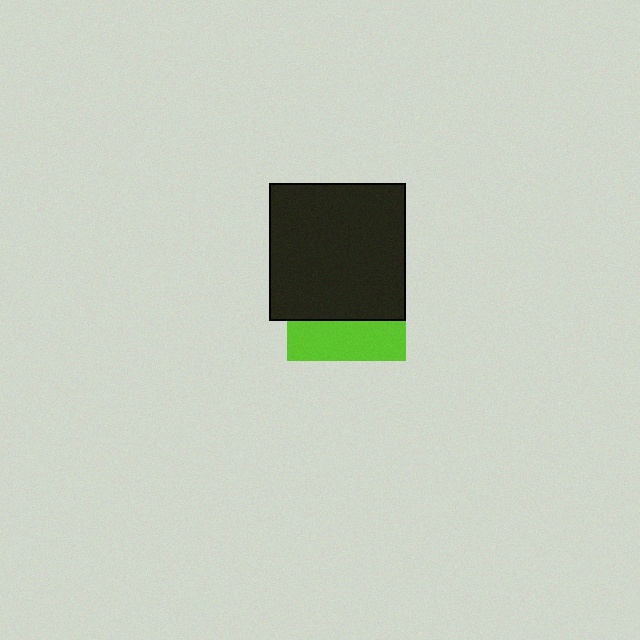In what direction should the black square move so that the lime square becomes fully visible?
The black square should move up. That is the shortest direction to clear the overlap and leave the lime square fully visible.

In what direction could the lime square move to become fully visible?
The lime square could move down. That would shift it out from behind the black square entirely.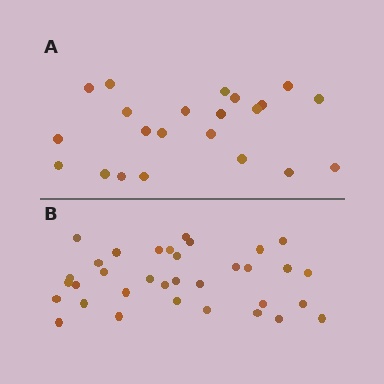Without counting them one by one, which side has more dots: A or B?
Region B (the bottom region) has more dots.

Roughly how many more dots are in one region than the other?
Region B has roughly 12 or so more dots than region A.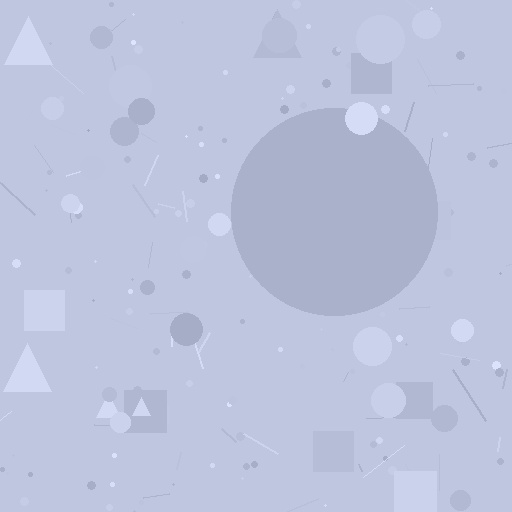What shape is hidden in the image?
A circle is hidden in the image.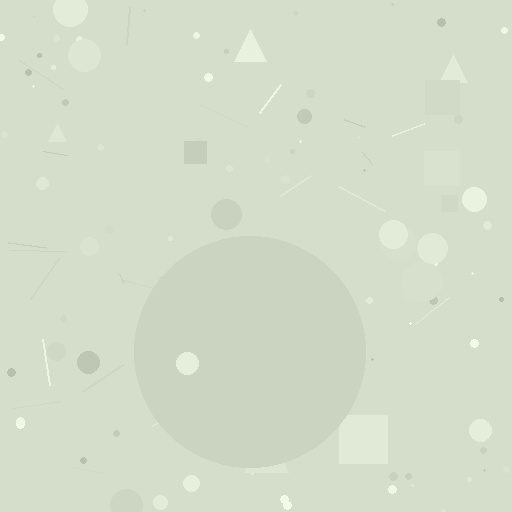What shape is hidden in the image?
A circle is hidden in the image.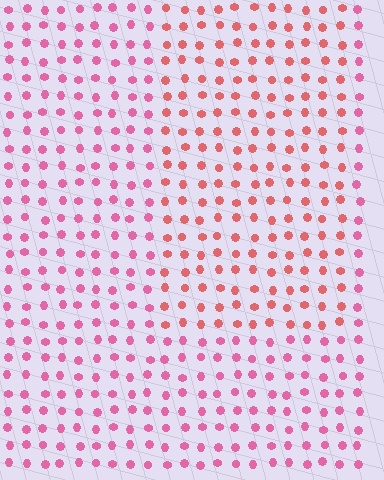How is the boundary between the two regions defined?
The boundary is defined purely by a slight shift in hue (about 29 degrees). Spacing, size, and orientation are identical on both sides.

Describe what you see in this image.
The image is filled with small pink elements in a uniform arrangement. A rectangle-shaped region is visible where the elements are tinted to a slightly different hue, forming a subtle color boundary.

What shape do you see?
I see a rectangle.